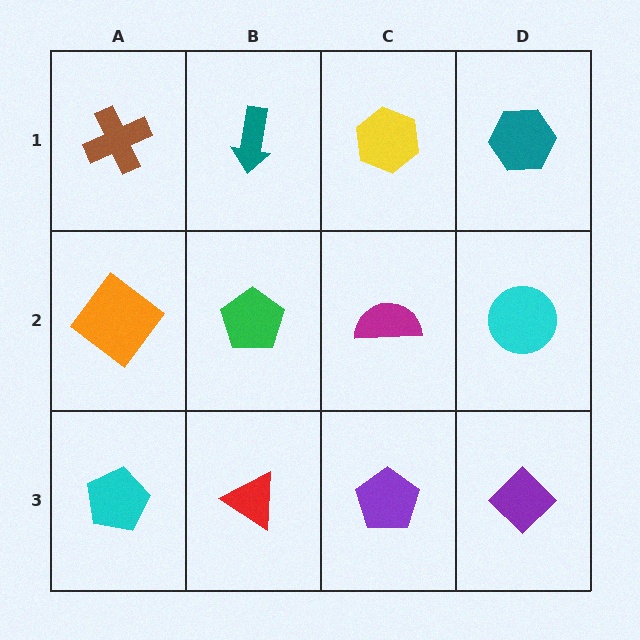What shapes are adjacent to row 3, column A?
An orange diamond (row 2, column A), a red triangle (row 3, column B).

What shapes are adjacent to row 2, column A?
A brown cross (row 1, column A), a cyan pentagon (row 3, column A), a green pentagon (row 2, column B).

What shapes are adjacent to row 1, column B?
A green pentagon (row 2, column B), a brown cross (row 1, column A), a yellow hexagon (row 1, column C).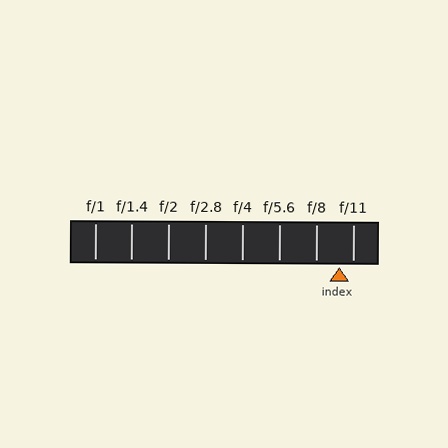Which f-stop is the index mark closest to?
The index mark is closest to f/11.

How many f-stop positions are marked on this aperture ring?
There are 8 f-stop positions marked.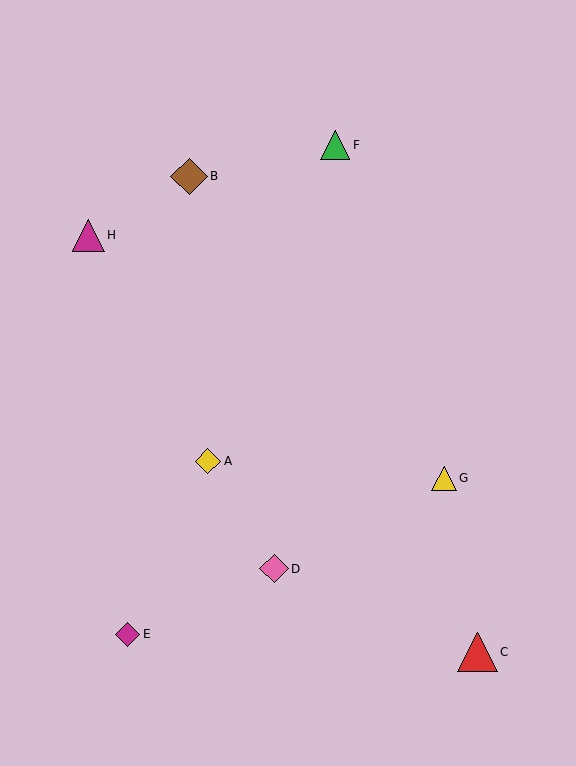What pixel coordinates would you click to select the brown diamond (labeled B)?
Click at (189, 176) to select the brown diamond B.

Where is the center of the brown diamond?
The center of the brown diamond is at (189, 176).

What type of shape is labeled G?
Shape G is a yellow triangle.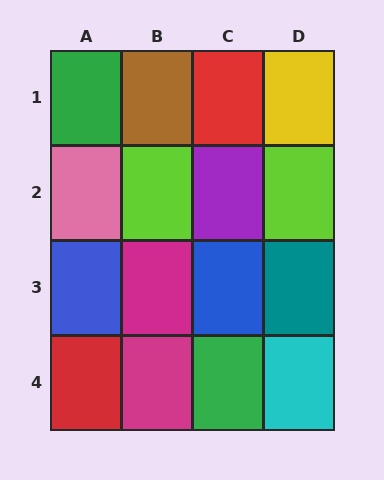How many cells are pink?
1 cell is pink.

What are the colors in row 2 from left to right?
Pink, lime, purple, lime.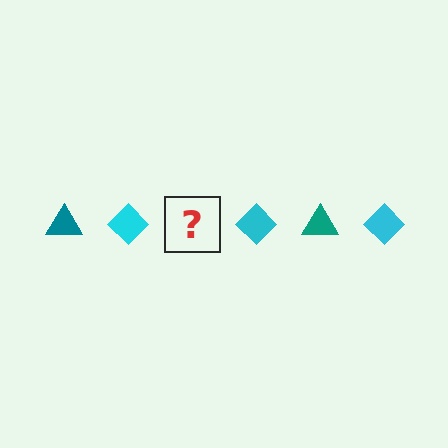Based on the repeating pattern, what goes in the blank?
The blank should be a teal triangle.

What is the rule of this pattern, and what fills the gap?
The rule is that the pattern alternates between teal triangle and cyan diamond. The gap should be filled with a teal triangle.